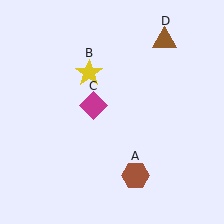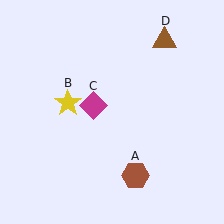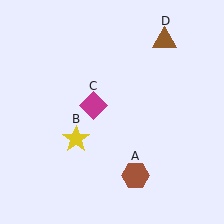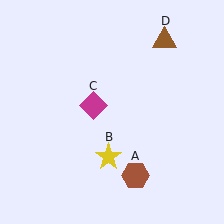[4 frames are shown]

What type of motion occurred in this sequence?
The yellow star (object B) rotated counterclockwise around the center of the scene.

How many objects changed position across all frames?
1 object changed position: yellow star (object B).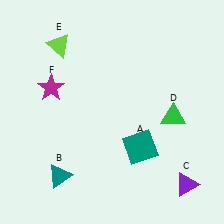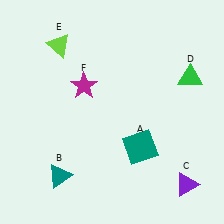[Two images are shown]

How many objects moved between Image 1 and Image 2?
2 objects moved between the two images.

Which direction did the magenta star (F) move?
The magenta star (F) moved right.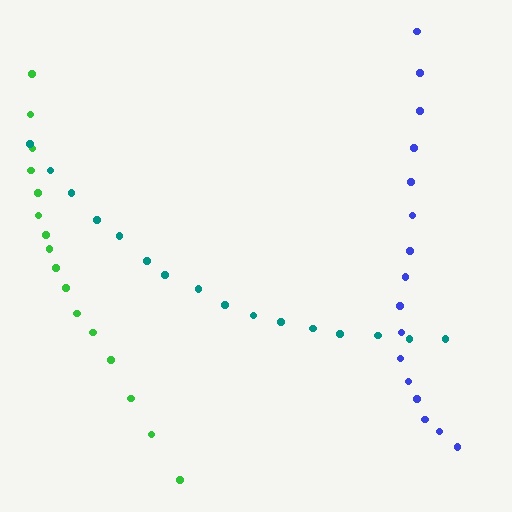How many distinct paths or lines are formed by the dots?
There are 3 distinct paths.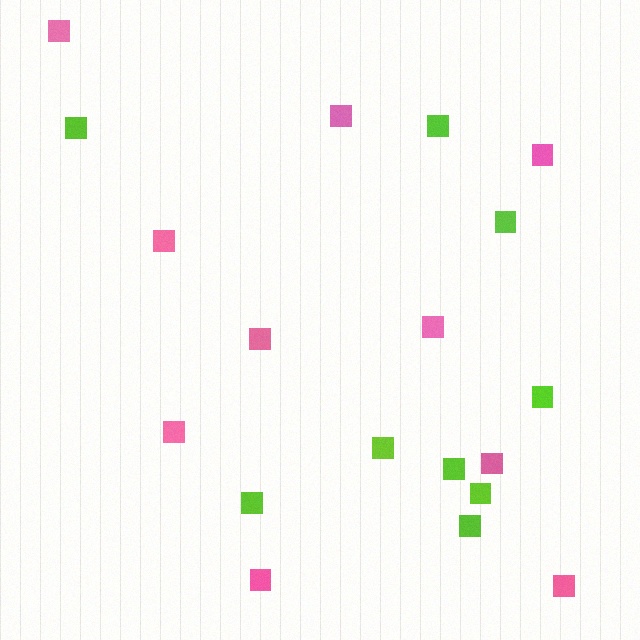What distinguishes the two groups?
There are 2 groups: one group of lime squares (9) and one group of pink squares (10).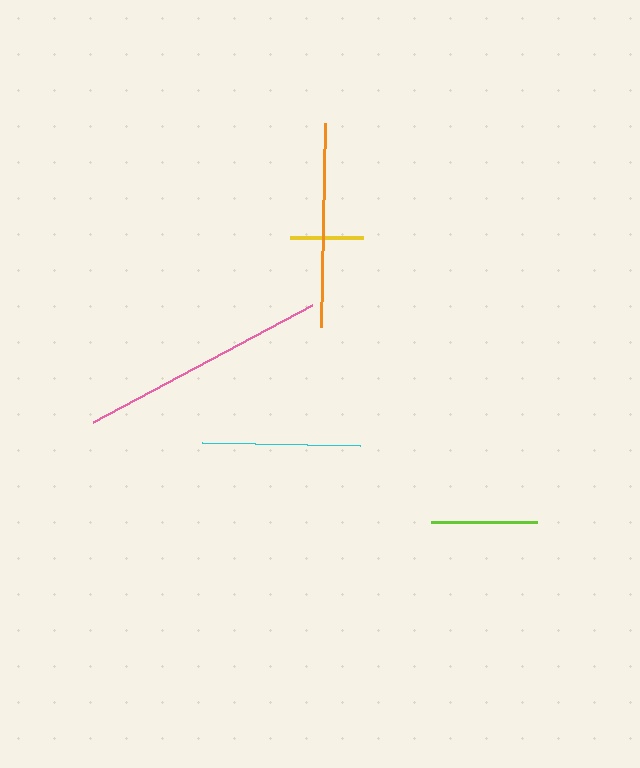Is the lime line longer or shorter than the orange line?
The orange line is longer than the lime line.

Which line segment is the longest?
The pink line is the longest at approximately 248 pixels.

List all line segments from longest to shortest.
From longest to shortest: pink, orange, cyan, lime, yellow.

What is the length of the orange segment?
The orange segment is approximately 204 pixels long.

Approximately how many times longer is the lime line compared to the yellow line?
The lime line is approximately 1.4 times the length of the yellow line.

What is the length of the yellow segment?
The yellow segment is approximately 73 pixels long.